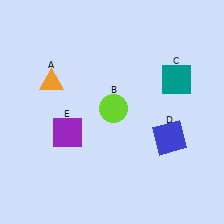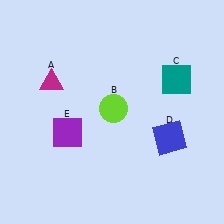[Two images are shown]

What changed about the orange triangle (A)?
In Image 1, A is orange. In Image 2, it changed to magenta.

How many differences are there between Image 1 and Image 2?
There is 1 difference between the two images.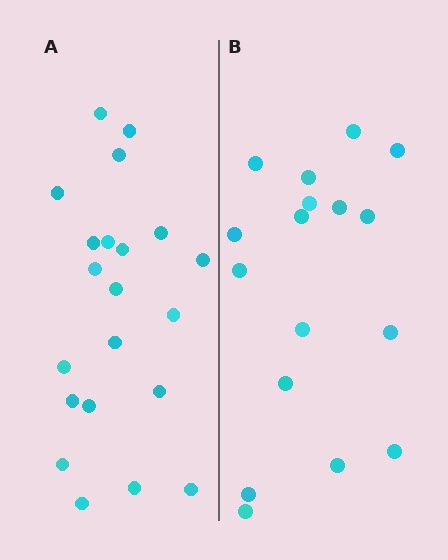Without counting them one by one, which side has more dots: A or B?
Region A (the left region) has more dots.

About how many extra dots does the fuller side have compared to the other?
Region A has about 4 more dots than region B.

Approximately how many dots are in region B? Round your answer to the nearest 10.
About 20 dots. (The exact count is 17, which rounds to 20.)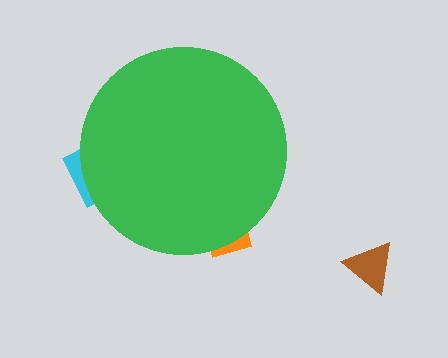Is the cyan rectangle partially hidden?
Yes, the cyan rectangle is partially hidden behind the green circle.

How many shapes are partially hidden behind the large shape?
2 shapes are partially hidden.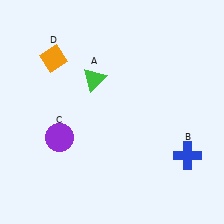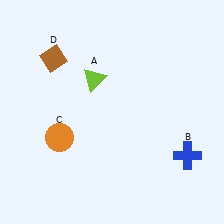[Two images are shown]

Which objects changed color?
A changed from green to lime. C changed from purple to orange. D changed from orange to brown.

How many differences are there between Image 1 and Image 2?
There are 3 differences between the two images.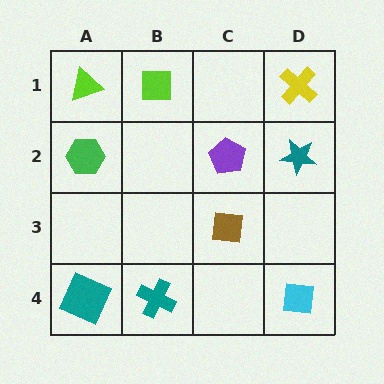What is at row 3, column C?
A brown square.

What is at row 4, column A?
A teal square.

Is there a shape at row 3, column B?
No, that cell is empty.